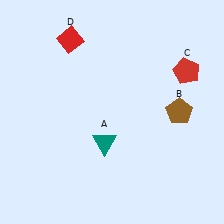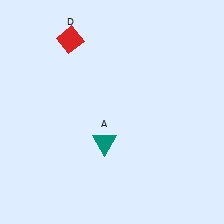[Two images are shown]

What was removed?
The brown pentagon (B), the red pentagon (C) were removed in Image 2.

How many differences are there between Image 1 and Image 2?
There are 2 differences between the two images.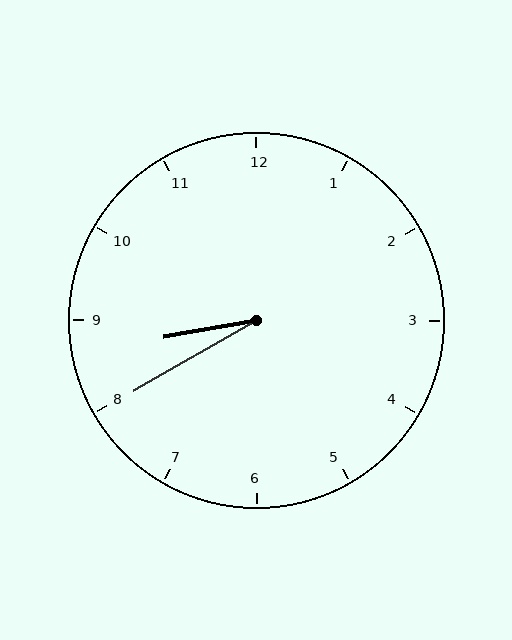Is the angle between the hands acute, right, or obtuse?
It is acute.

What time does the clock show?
8:40.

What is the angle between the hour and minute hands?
Approximately 20 degrees.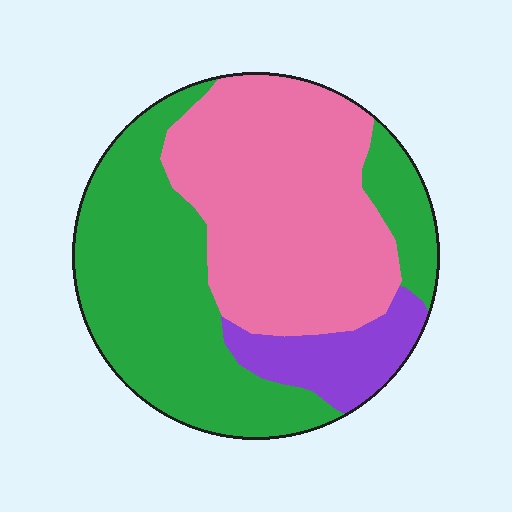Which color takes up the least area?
Purple, at roughly 10%.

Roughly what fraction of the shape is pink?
Pink takes up about two fifths (2/5) of the shape.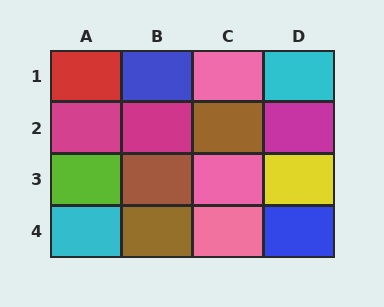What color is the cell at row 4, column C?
Pink.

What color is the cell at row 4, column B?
Brown.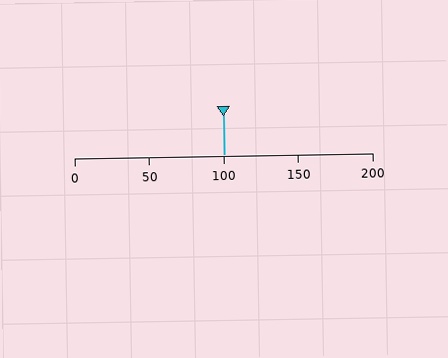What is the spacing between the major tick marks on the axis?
The major ticks are spaced 50 apart.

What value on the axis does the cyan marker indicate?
The marker indicates approximately 100.